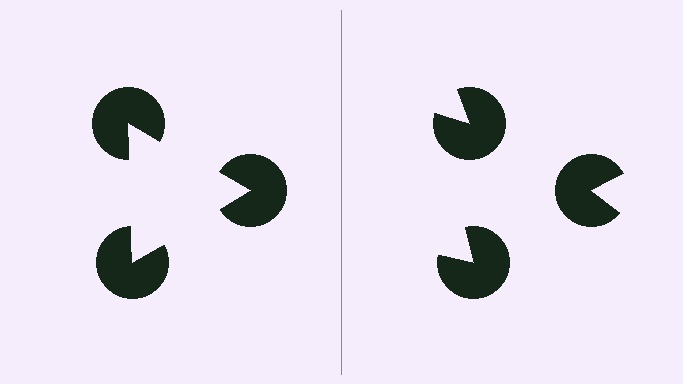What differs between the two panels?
The pac-man discs are positioned identically on both sides; only the wedge orientations differ. On the left they align to a triangle; on the right they are misaligned.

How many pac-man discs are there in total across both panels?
6 — 3 on each side.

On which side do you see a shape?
An illusory triangle appears on the left side. On the right side the wedge cuts are rotated, so no coherent shape forms.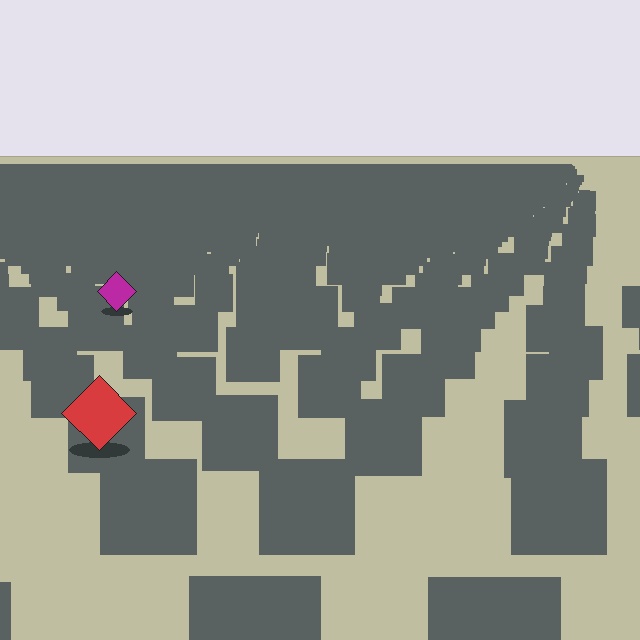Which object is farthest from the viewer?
The magenta diamond is farthest from the viewer. It appears smaller and the ground texture around it is denser.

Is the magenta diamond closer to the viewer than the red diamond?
No. The red diamond is closer — you can tell from the texture gradient: the ground texture is coarser near it.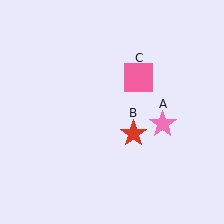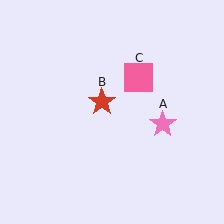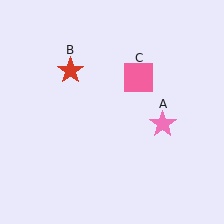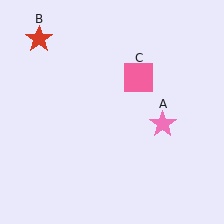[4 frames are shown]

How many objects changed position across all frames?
1 object changed position: red star (object B).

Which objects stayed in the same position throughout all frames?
Pink star (object A) and pink square (object C) remained stationary.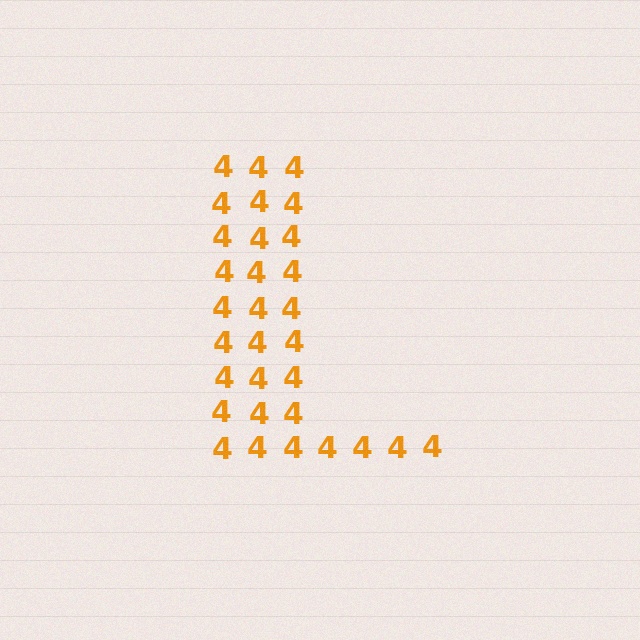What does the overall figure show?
The overall figure shows the letter L.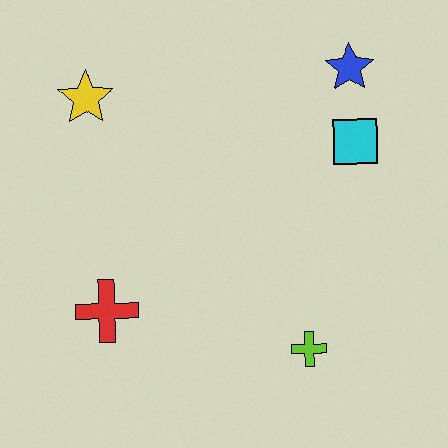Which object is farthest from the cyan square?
The red cross is farthest from the cyan square.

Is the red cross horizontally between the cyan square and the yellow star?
Yes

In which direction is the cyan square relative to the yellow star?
The cyan square is to the right of the yellow star.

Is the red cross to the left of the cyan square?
Yes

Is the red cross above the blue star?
No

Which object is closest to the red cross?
The lime cross is closest to the red cross.